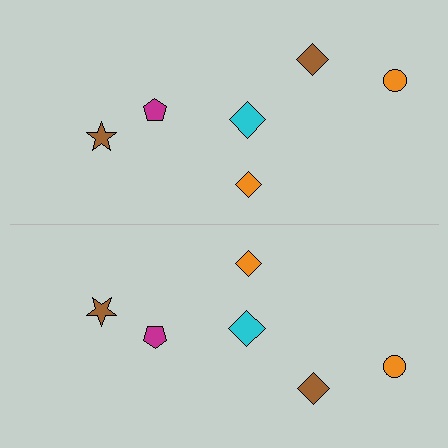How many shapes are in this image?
There are 12 shapes in this image.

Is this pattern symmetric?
Yes, this pattern has bilateral (reflection) symmetry.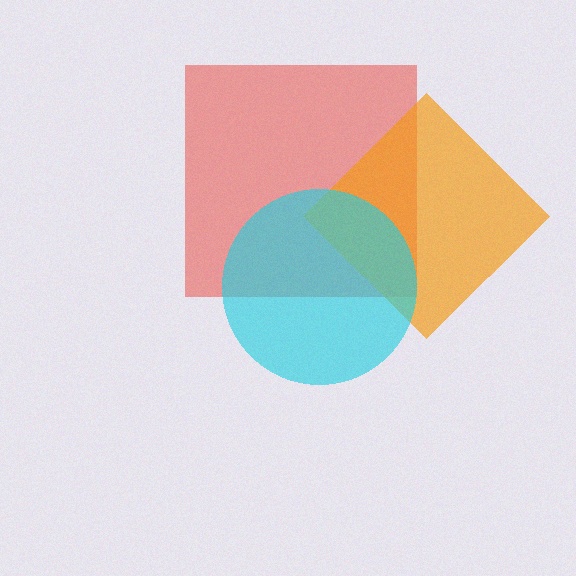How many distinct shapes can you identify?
There are 3 distinct shapes: a red square, an orange diamond, a cyan circle.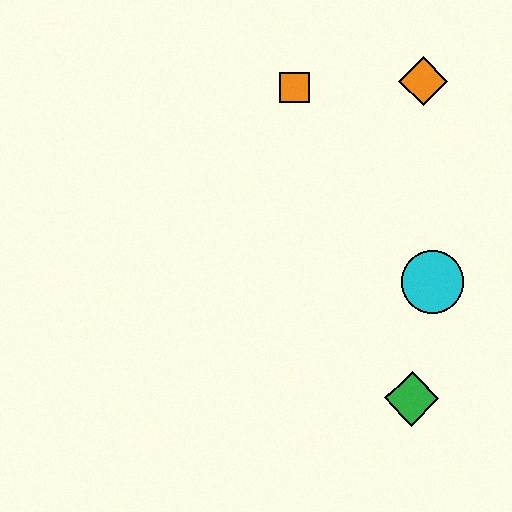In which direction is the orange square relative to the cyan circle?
The orange square is above the cyan circle.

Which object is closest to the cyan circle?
The green diamond is closest to the cyan circle.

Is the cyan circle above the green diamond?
Yes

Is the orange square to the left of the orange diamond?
Yes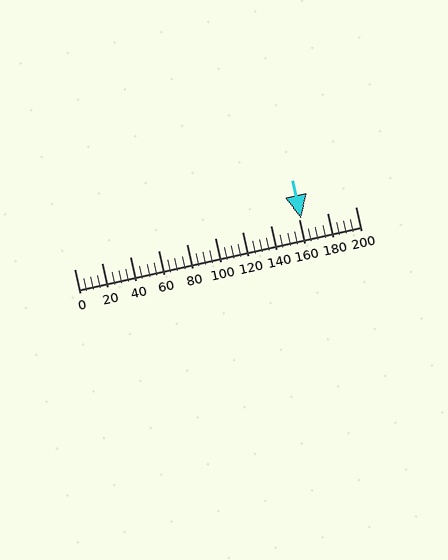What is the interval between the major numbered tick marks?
The major tick marks are spaced 20 units apart.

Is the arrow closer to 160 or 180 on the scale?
The arrow is closer to 160.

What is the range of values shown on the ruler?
The ruler shows values from 0 to 200.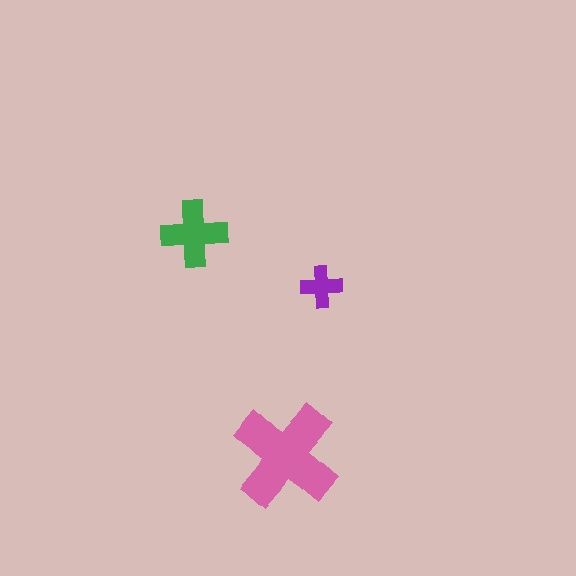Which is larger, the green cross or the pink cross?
The pink one.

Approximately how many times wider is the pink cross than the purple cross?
About 2.5 times wider.